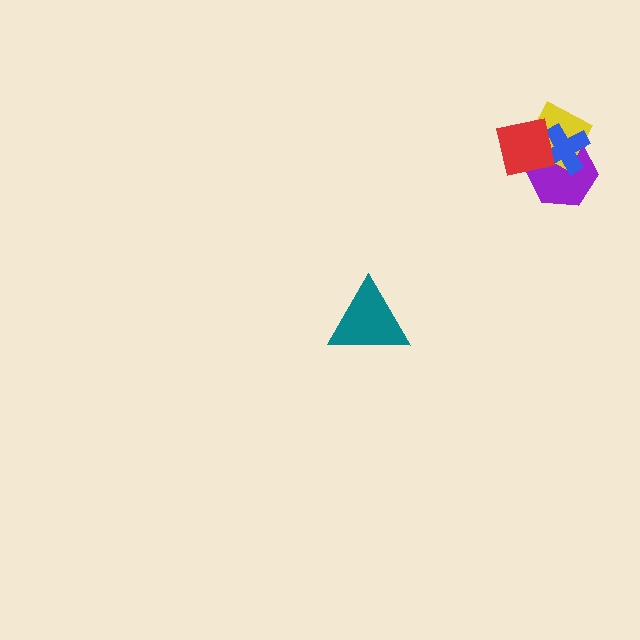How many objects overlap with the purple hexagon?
3 objects overlap with the purple hexagon.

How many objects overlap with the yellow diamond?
3 objects overlap with the yellow diamond.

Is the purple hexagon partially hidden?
Yes, it is partially covered by another shape.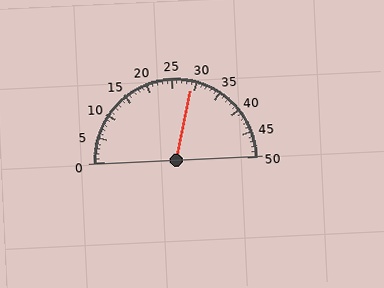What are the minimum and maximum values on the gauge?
The gauge ranges from 0 to 50.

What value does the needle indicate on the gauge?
The needle indicates approximately 29.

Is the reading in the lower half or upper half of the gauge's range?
The reading is in the upper half of the range (0 to 50).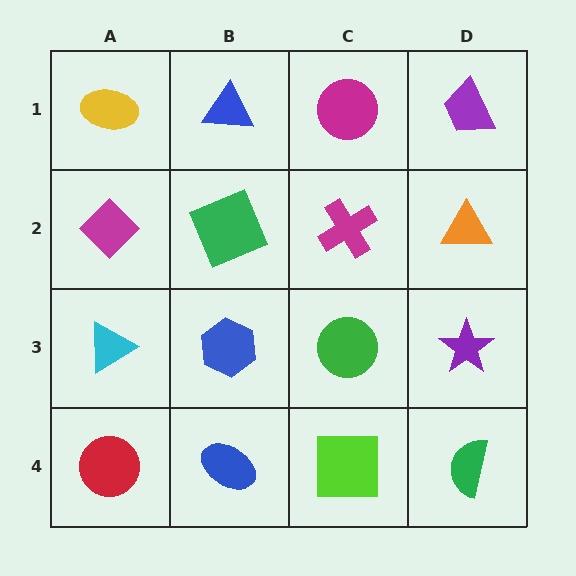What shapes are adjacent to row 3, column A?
A magenta diamond (row 2, column A), a red circle (row 4, column A), a blue hexagon (row 3, column B).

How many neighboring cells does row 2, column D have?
3.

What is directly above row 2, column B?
A blue triangle.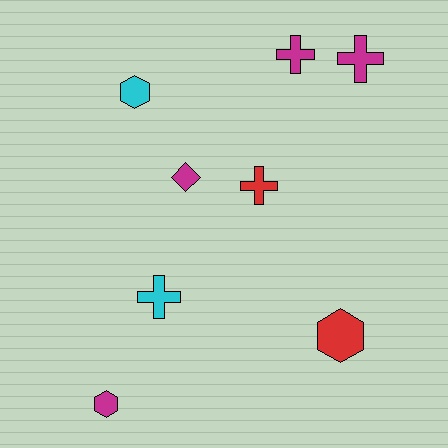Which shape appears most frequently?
Cross, with 4 objects.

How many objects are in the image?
There are 8 objects.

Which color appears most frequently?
Magenta, with 4 objects.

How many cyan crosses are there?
There is 1 cyan cross.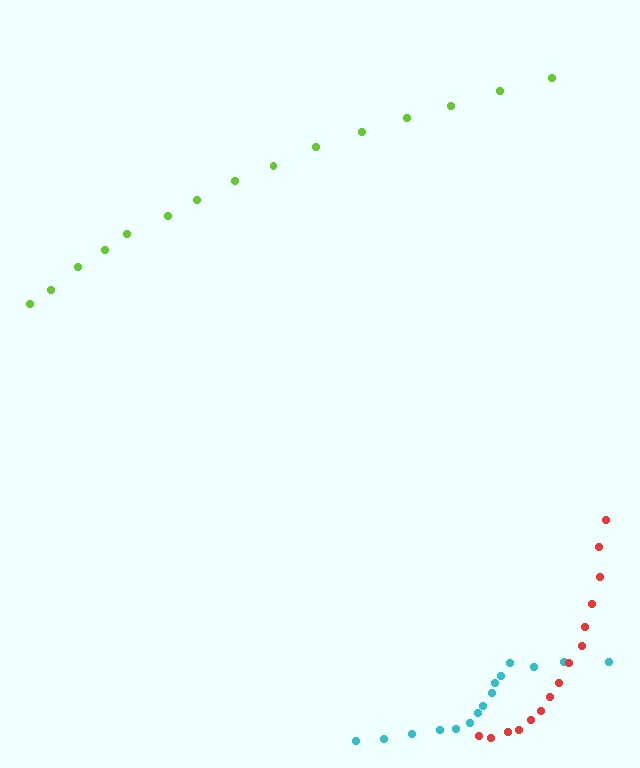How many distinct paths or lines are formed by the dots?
There are 3 distinct paths.